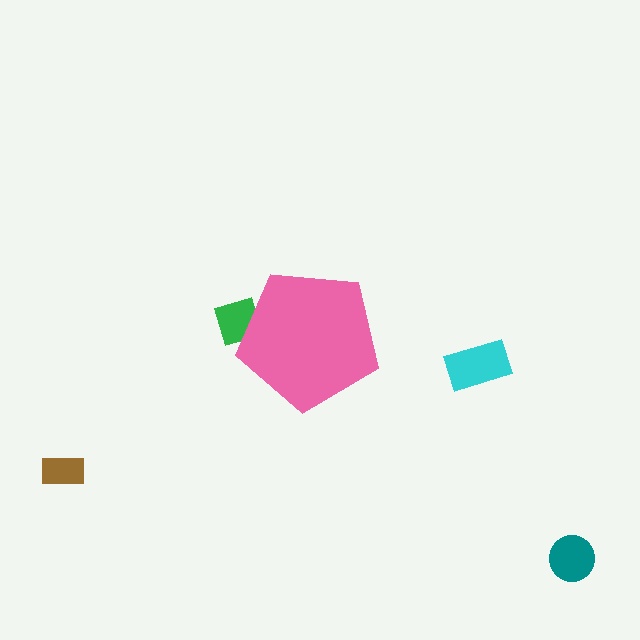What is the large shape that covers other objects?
A pink pentagon.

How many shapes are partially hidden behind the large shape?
1 shape is partially hidden.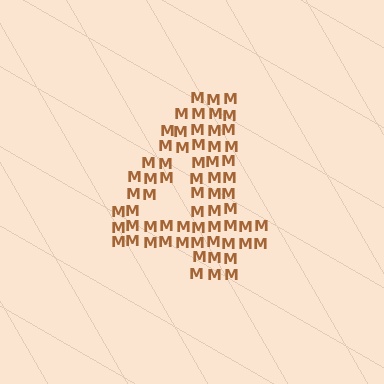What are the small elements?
The small elements are letter M's.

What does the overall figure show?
The overall figure shows the digit 4.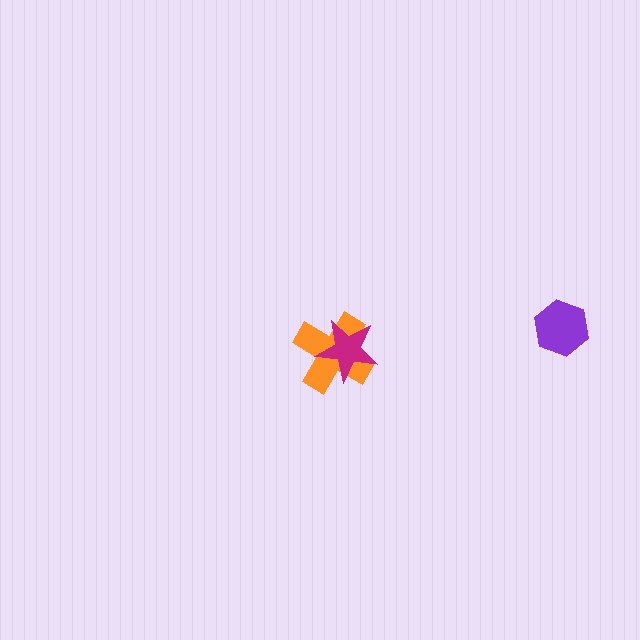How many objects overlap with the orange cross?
1 object overlaps with the orange cross.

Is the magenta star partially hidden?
No, no other shape covers it.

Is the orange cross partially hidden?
Yes, it is partially covered by another shape.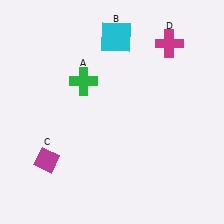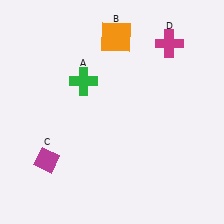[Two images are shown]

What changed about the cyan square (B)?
In Image 1, B is cyan. In Image 2, it changed to orange.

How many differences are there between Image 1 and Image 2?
There is 1 difference between the two images.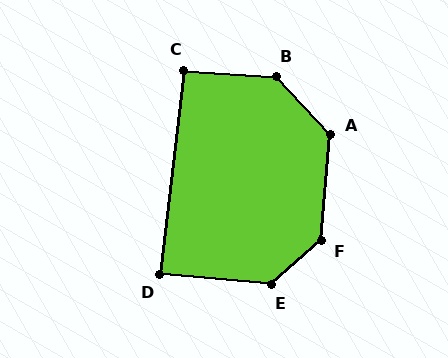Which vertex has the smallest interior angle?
D, at approximately 88 degrees.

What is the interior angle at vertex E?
Approximately 134 degrees (obtuse).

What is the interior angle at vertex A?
Approximately 132 degrees (obtuse).